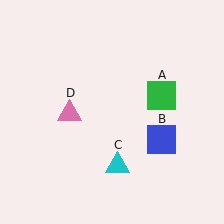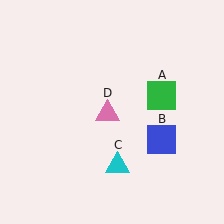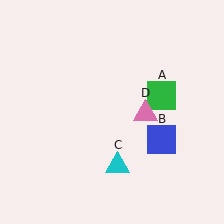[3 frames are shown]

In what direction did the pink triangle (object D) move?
The pink triangle (object D) moved right.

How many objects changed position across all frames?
1 object changed position: pink triangle (object D).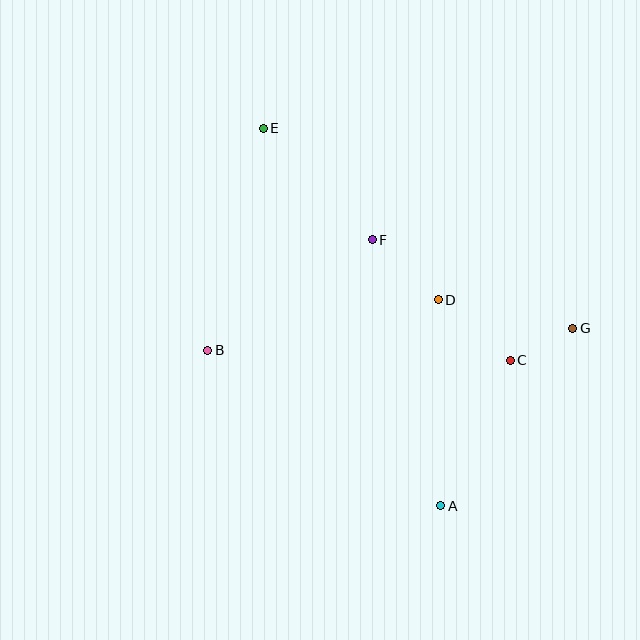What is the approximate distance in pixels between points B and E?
The distance between B and E is approximately 229 pixels.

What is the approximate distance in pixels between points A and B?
The distance between A and B is approximately 280 pixels.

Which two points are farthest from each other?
Points A and E are farthest from each other.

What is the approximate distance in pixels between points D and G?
The distance between D and G is approximately 138 pixels.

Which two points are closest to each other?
Points C and G are closest to each other.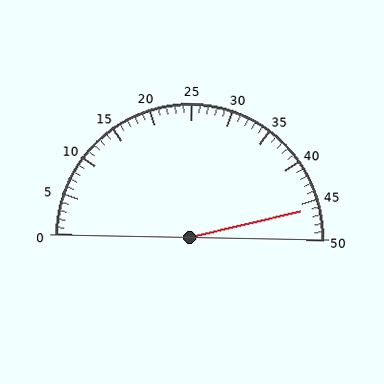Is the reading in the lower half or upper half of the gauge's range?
The reading is in the upper half of the range (0 to 50).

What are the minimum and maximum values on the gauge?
The gauge ranges from 0 to 50.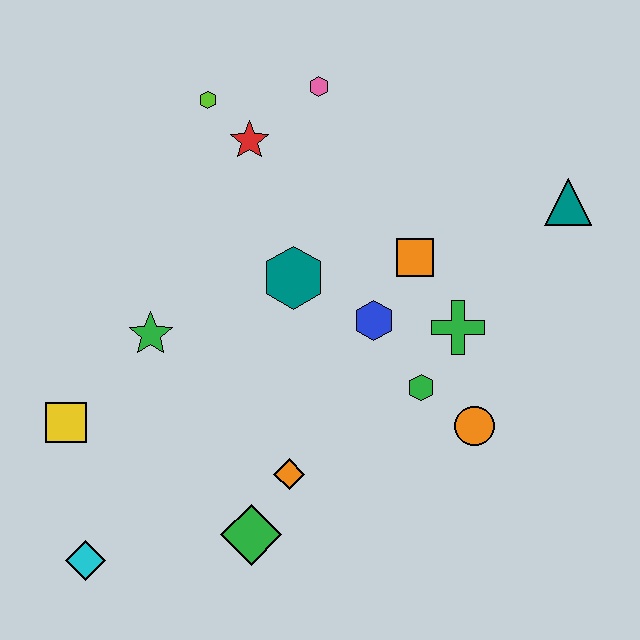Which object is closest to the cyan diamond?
The yellow square is closest to the cyan diamond.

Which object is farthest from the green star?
The teal triangle is farthest from the green star.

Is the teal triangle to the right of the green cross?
Yes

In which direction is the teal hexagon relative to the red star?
The teal hexagon is below the red star.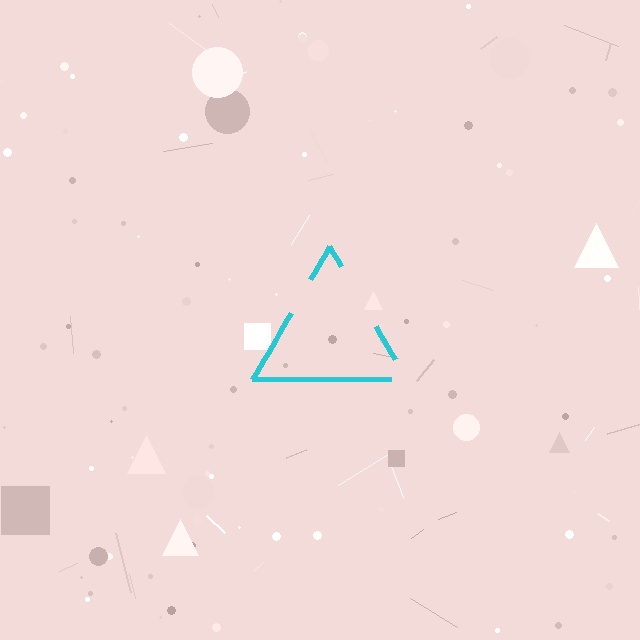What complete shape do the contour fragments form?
The contour fragments form a triangle.